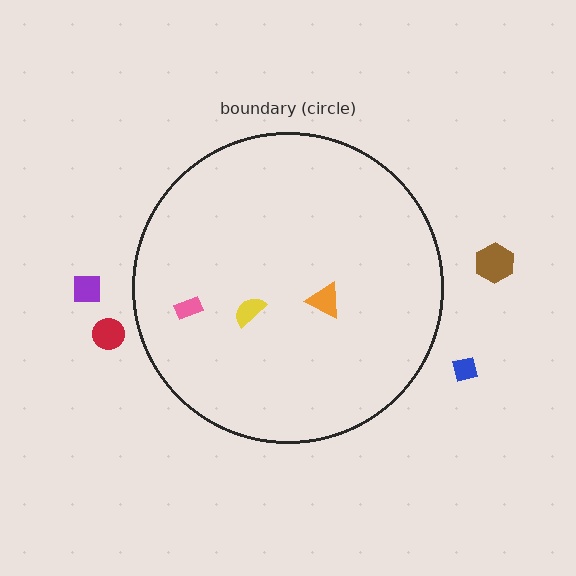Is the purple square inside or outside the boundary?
Outside.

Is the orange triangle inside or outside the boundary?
Inside.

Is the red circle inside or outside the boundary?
Outside.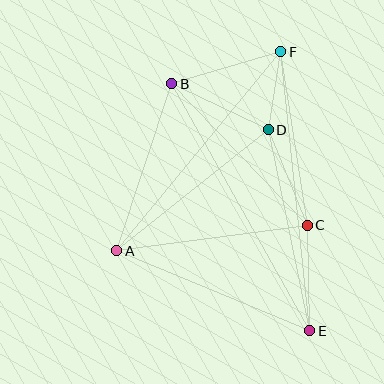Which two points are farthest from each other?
Points B and E are farthest from each other.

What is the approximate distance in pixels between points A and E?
The distance between A and E is approximately 209 pixels.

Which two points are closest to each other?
Points D and F are closest to each other.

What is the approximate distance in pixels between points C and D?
The distance between C and D is approximately 103 pixels.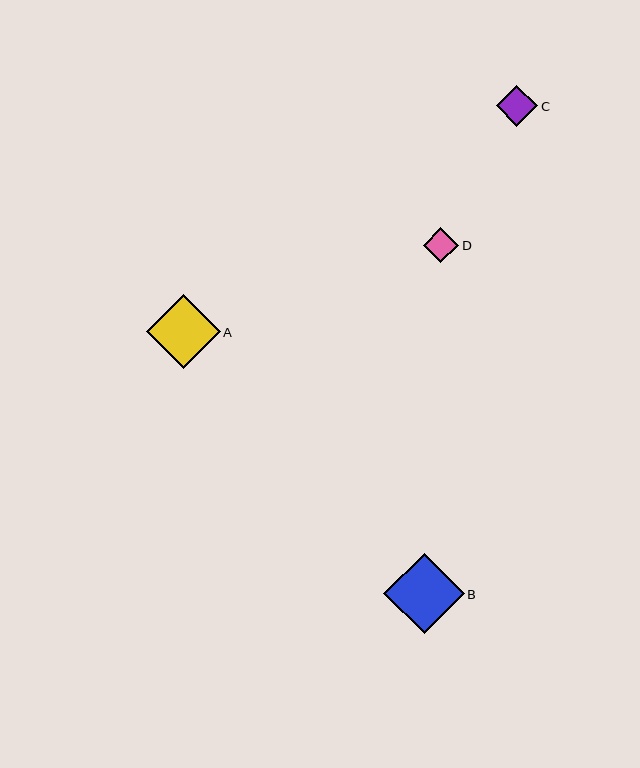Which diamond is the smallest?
Diamond D is the smallest with a size of approximately 35 pixels.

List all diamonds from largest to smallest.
From largest to smallest: B, A, C, D.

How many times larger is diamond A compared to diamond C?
Diamond A is approximately 1.8 times the size of diamond C.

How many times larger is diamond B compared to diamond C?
Diamond B is approximately 1.9 times the size of diamond C.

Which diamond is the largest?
Diamond B is the largest with a size of approximately 80 pixels.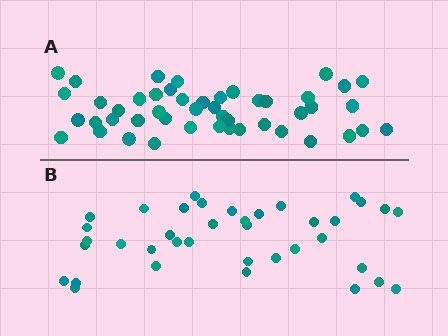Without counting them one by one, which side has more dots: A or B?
Region A (the top region) has more dots.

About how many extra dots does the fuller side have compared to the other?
Region A has roughly 8 or so more dots than region B.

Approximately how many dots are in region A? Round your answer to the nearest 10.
About 50 dots. (The exact count is 47, which rounds to 50.)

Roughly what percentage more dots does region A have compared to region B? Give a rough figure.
About 25% more.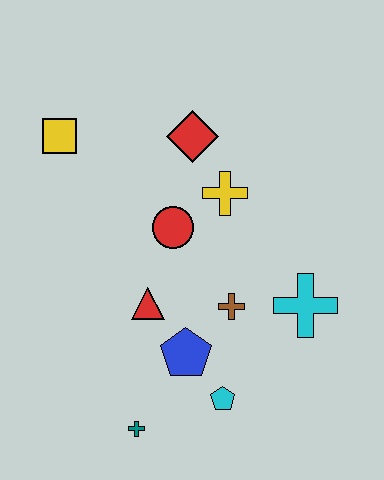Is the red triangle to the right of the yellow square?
Yes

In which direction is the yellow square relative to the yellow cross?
The yellow square is to the left of the yellow cross.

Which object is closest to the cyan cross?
The brown cross is closest to the cyan cross.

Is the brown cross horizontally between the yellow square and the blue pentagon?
No